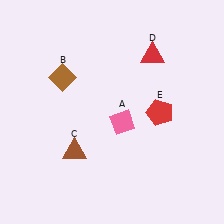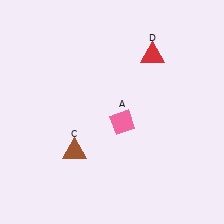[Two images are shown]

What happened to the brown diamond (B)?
The brown diamond (B) was removed in Image 2. It was in the top-left area of Image 1.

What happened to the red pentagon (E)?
The red pentagon (E) was removed in Image 2. It was in the bottom-right area of Image 1.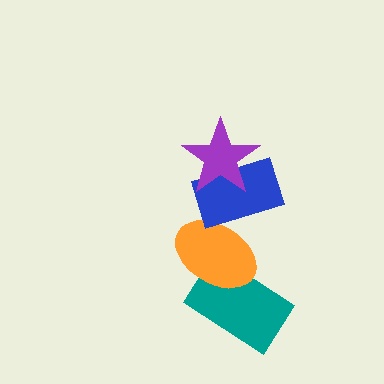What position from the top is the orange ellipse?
The orange ellipse is 3rd from the top.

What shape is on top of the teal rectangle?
The orange ellipse is on top of the teal rectangle.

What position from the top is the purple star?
The purple star is 1st from the top.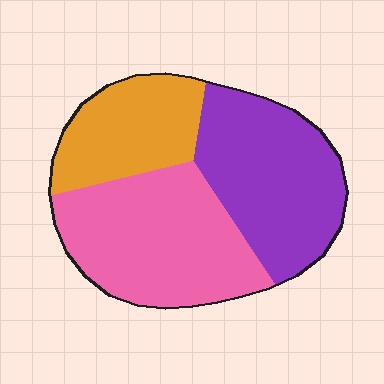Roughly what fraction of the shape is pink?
Pink covers 40% of the shape.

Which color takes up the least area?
Orange, at roughly 25%.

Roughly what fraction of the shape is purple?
Purple covers around 35% of the shape.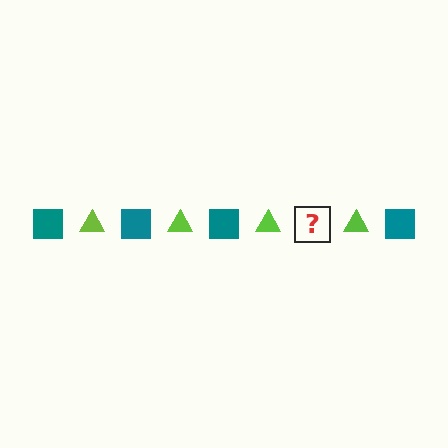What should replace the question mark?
The question mark should be replaced with a teal square.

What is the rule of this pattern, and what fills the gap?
The rule is that the pattern alternates between teal square and lime triangle. The gap should be filled with a teal square.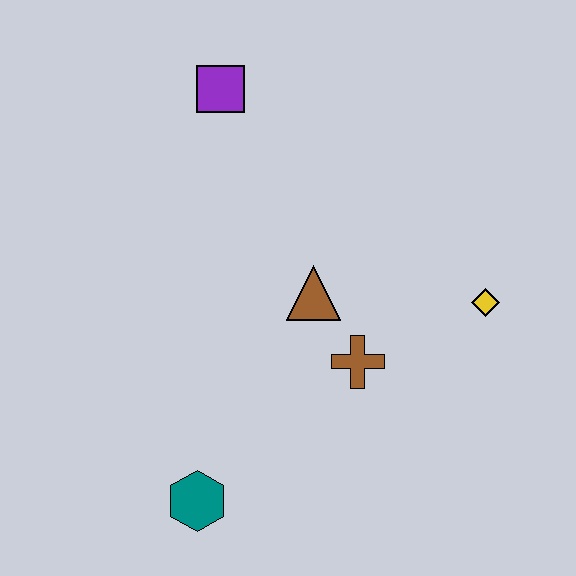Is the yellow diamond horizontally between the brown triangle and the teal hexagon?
No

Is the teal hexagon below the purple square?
Yes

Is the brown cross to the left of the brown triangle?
No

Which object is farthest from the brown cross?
The purple square is farthest from the brown cross.